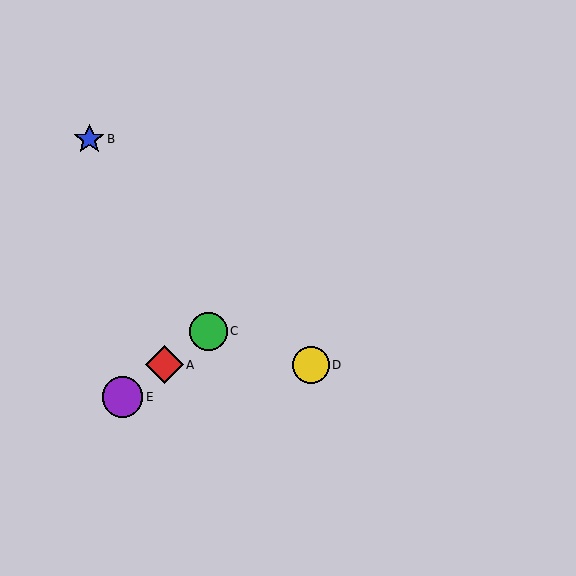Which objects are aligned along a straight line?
Objects A, C, E are aligned along a straight line.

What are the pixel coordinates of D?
Object D is at (311, 365).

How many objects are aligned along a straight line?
3 objects (A, C, E) are aligned along a straight line.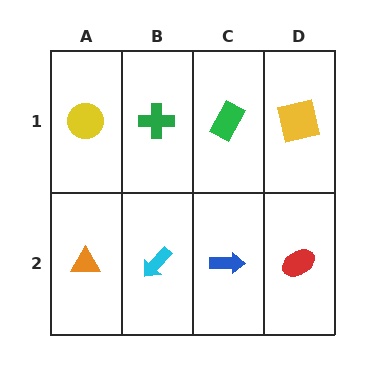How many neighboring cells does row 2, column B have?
3.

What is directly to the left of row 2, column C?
A cyan arrow.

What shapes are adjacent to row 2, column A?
A yellow circle (row 1, column A), a cyan arrow (row 2, column B).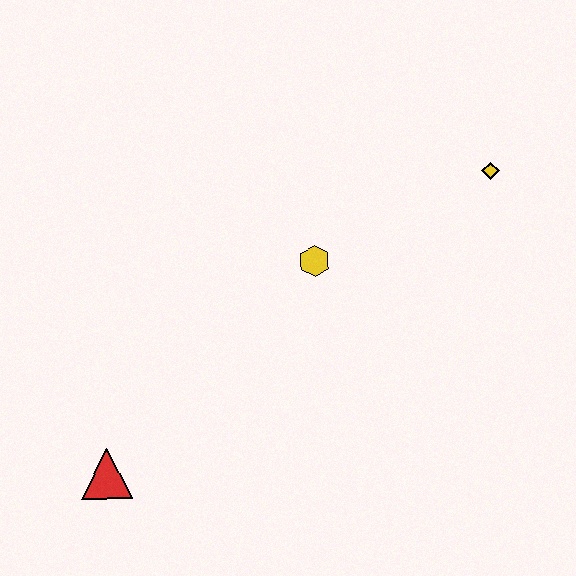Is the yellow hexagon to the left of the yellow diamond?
Yes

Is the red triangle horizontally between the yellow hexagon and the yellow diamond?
No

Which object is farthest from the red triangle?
The yellow diamond is farthest from the red triangle.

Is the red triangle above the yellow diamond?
No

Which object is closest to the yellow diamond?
The yellow hexagon is closest to the yellow diamond.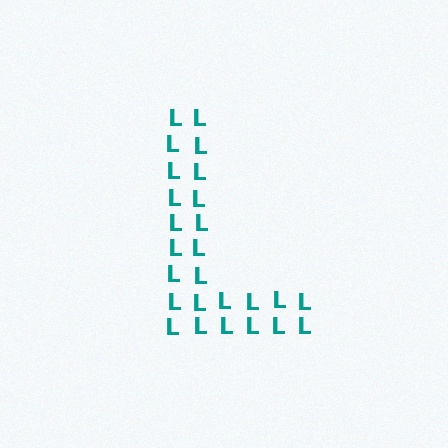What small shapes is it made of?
It is made of small letter L's.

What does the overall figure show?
The overall figure shows the letter L.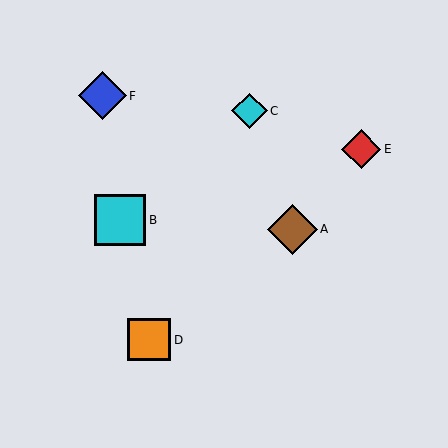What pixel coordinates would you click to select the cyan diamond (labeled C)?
Click at (249, 111) to select the cyan diamond C.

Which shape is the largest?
The cyan square (labeled B) is the largest.